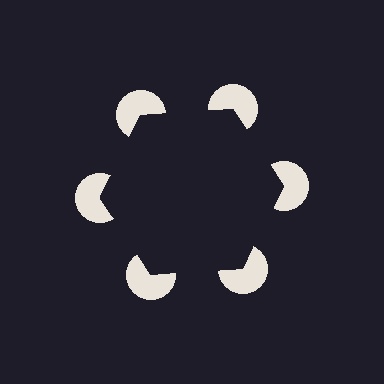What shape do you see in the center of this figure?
An illusory hexagon — its edges are inferred from the aligned wedge cuts in the pac-man discs, not physically drawn.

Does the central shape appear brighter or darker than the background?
It typically appears slightly darker than the background, even though no actual brightness change is drawn.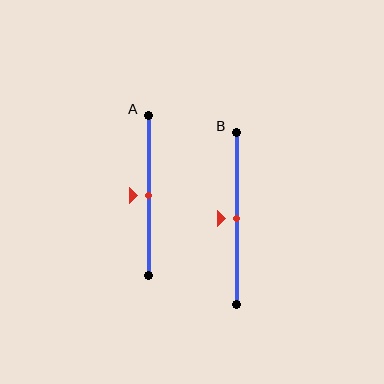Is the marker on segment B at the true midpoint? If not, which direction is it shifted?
Yes, the marker on segment B is at the true midpoint.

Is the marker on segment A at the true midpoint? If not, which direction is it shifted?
Yes, the marker on segment A is at the true midpoint.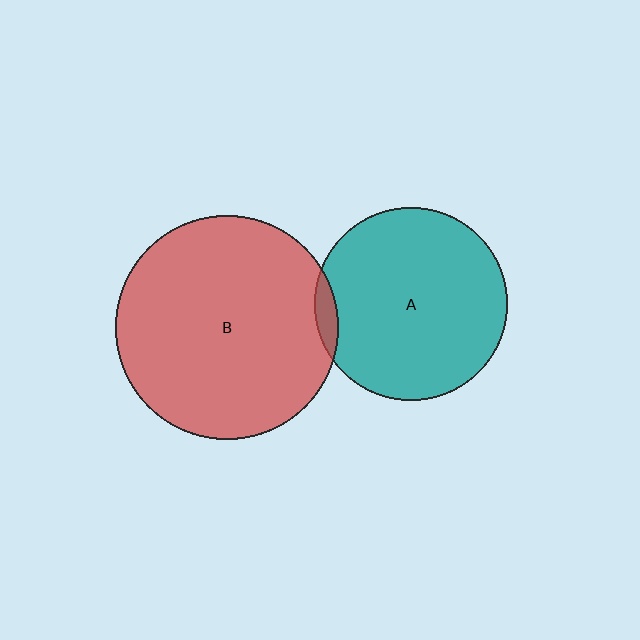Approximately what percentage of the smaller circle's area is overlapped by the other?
Approximately 5%.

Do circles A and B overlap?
Yes.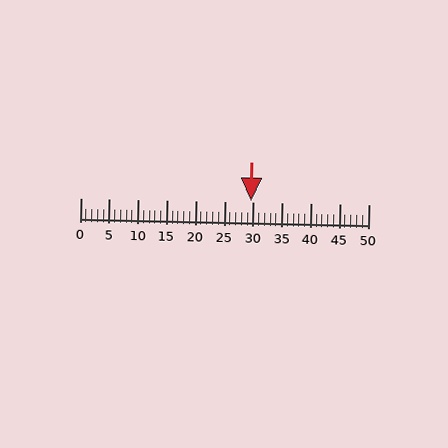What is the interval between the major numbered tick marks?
The major tick marks are spaced 5 units apart.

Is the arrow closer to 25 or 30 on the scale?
The arrow is closer to 30.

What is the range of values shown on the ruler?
The ruler shows values from 0 to 50.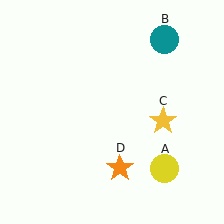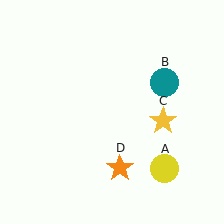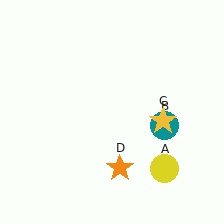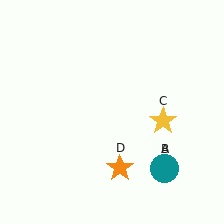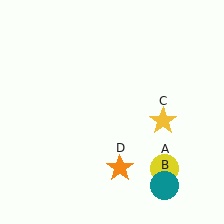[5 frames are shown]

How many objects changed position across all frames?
1 object changed position: teal circle (object B).